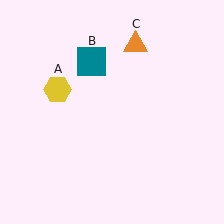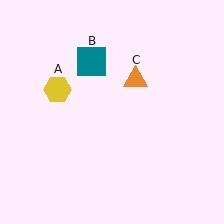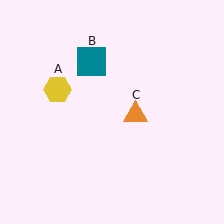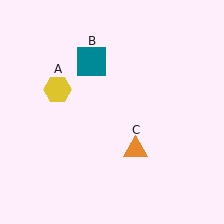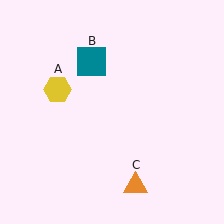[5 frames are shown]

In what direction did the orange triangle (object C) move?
The orange triangle (object C) moved down.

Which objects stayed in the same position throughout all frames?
Yellow hexagon (object A) and teal square (object B) remained stationary.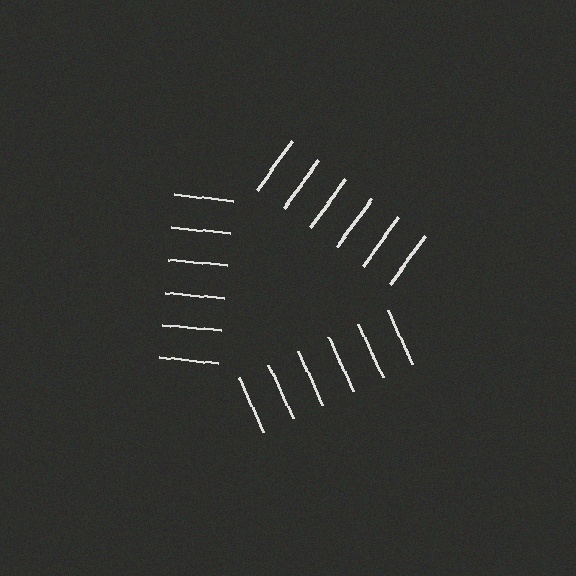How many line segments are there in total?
18 — 6 along each of the 3 edges.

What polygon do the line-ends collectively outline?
An illusory triangle — the line segments terminate on its edges but no continuous stroke is drawn.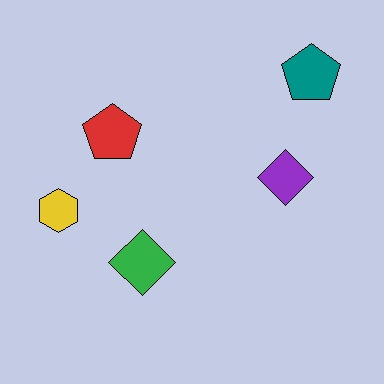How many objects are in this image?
There are 5 objects.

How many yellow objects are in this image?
There is 1 yellow object.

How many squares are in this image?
There are no squares.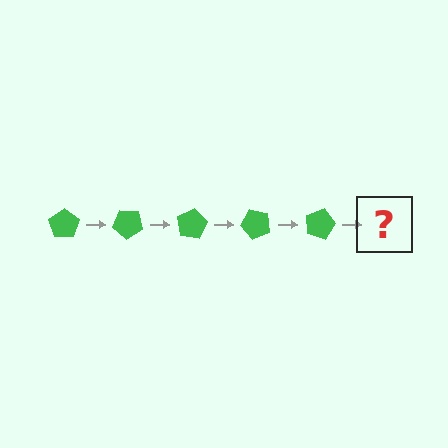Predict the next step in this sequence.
The next step is a green pentagon rotated 200 degrees.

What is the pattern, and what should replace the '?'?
The pattern is that the pentagon rotates 40 degrees each step. The '?' should be a green pentagon rotated 200 degrees.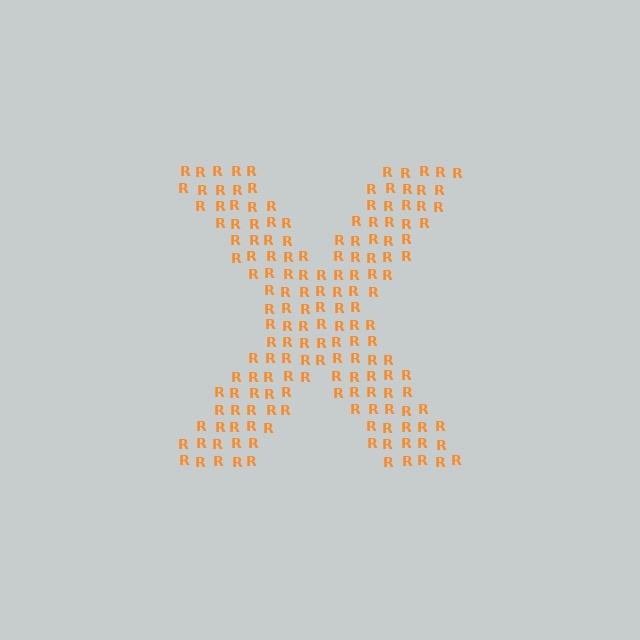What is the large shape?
The large shape is the letter X.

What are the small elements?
The small elements are letter R's.